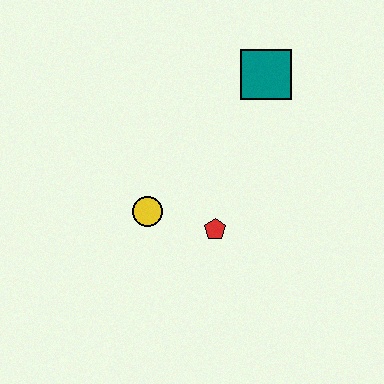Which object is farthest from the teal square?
The yellow circle is farthest from the teal square.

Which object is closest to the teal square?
The red pentagon is closest to the teal square.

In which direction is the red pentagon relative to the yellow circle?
The red pentagon is to the right of the yellow circle.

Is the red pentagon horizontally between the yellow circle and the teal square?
Yes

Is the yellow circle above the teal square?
No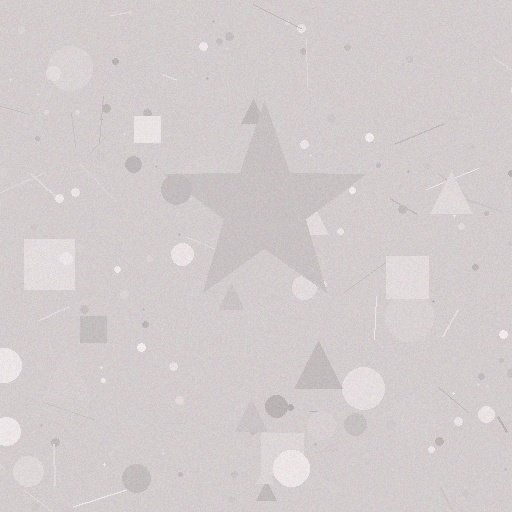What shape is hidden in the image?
A star is hidden in the image.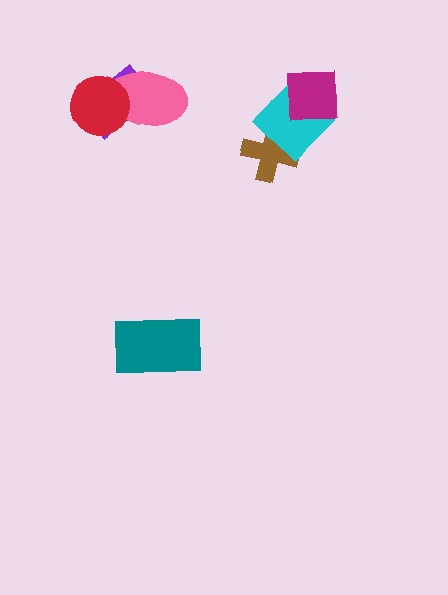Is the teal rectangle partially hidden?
No, no other shape covers it.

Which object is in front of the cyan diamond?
The magenta square is in front of the cyan diamond.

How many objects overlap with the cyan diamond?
2 objects overlap with the cyan diamond.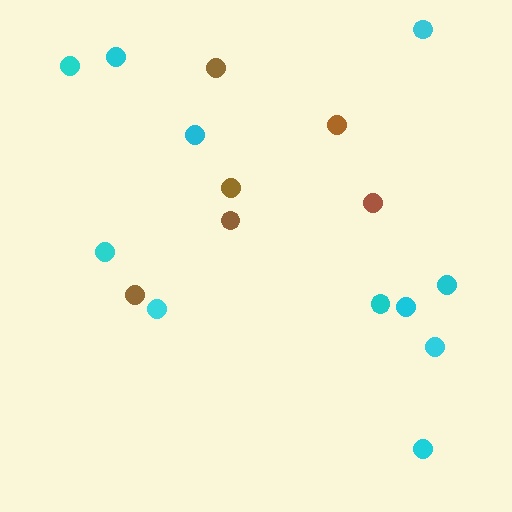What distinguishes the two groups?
There are 2 groups: one group of brown circles (6) and one group of cyan circles (11).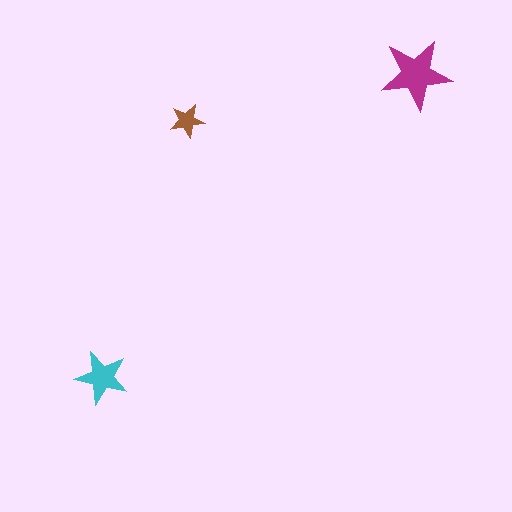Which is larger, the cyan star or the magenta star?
The magenta one.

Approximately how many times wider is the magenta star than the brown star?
About 2 times wider.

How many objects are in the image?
There are 3 objects in the image.